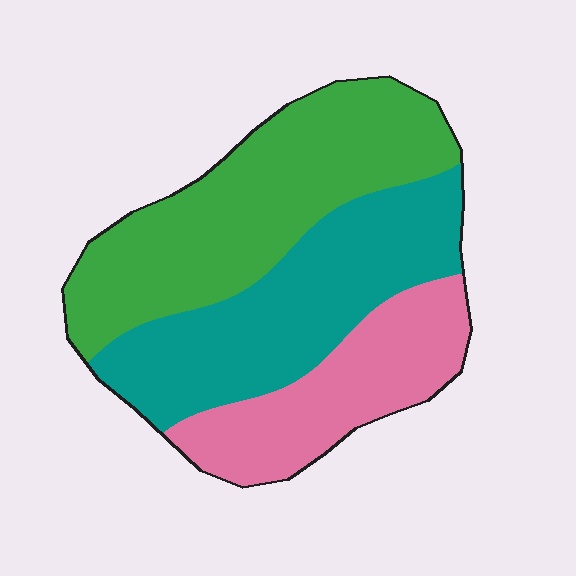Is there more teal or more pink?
Teal.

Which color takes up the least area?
Pink, at roughly 25%.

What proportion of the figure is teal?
Teal covers 35% of the figure.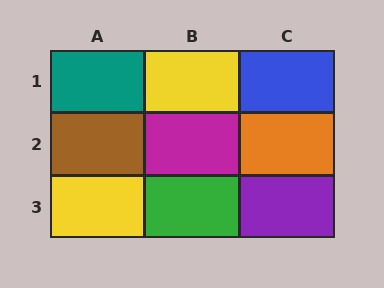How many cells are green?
1 cell is green.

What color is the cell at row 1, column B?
Yellow.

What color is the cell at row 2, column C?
Orange.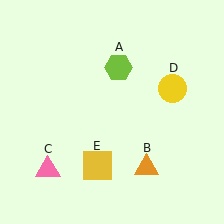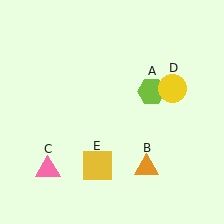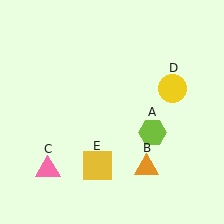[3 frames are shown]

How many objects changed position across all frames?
1 object changed position: lime hexagon (object A).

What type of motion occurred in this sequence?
The lime hexagon (object A) rotated clockwise around the center of the scene.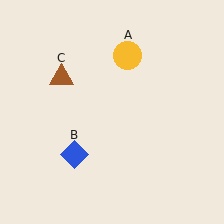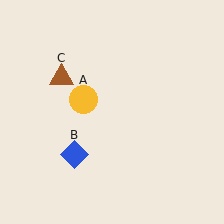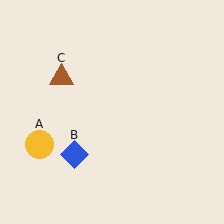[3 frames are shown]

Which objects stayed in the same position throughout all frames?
Blue diamond (object B) and brown triangle (object C) remained stationary.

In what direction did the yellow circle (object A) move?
The yellow circle (object A) moved down and to the left.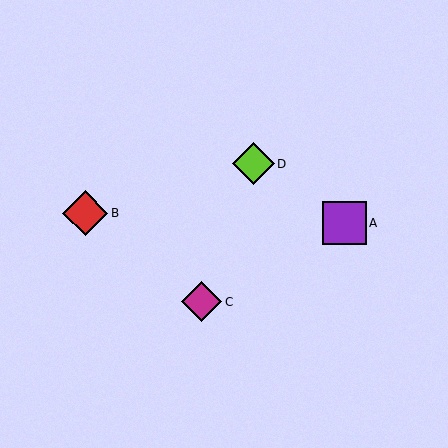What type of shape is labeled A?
Shape A is a purple square.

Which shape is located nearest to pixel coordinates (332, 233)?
The purple square (labeled A) at (344, 223) is nearest to that location.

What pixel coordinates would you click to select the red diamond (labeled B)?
Click at (85, 213) to select the red diamond B.